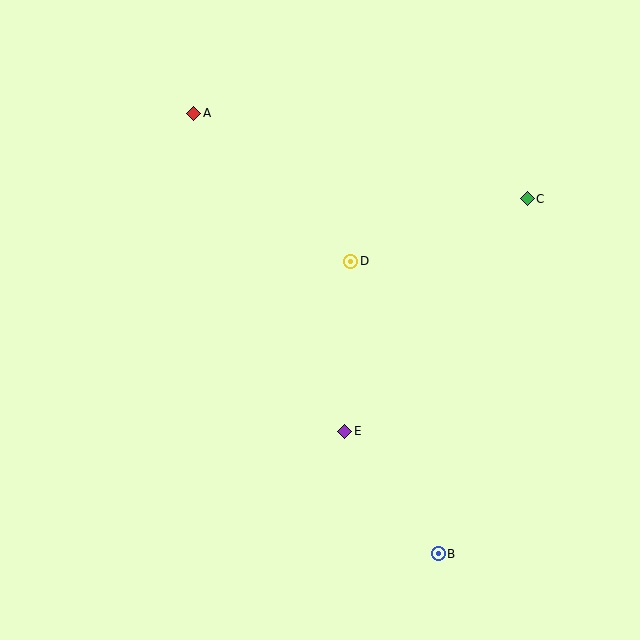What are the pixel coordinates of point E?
Point E is at (345, 431).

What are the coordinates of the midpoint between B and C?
The midpoint between B and C is at (483, 376).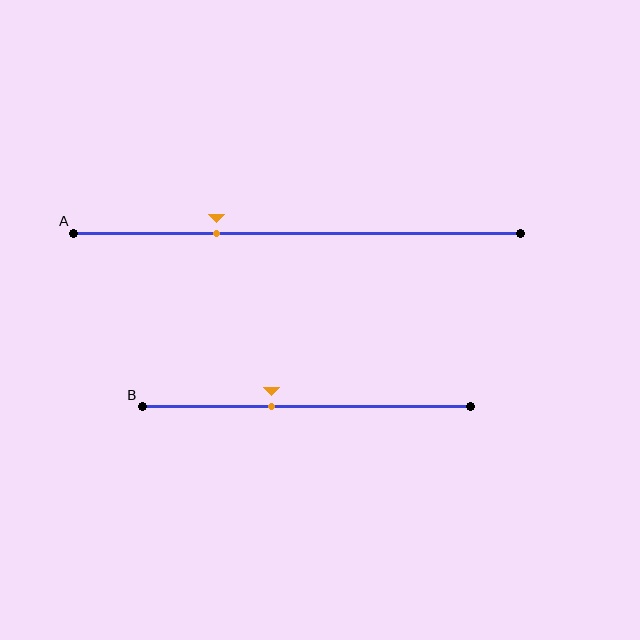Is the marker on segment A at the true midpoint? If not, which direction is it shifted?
No, the marker on segment A is shifted to the left by about 18% of the segment length.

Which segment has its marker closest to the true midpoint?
Segment B has its marker closest to the true midpoint.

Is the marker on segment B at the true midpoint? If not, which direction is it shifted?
No, the marker on segment B is shifted to the left by about 11% of the segment length.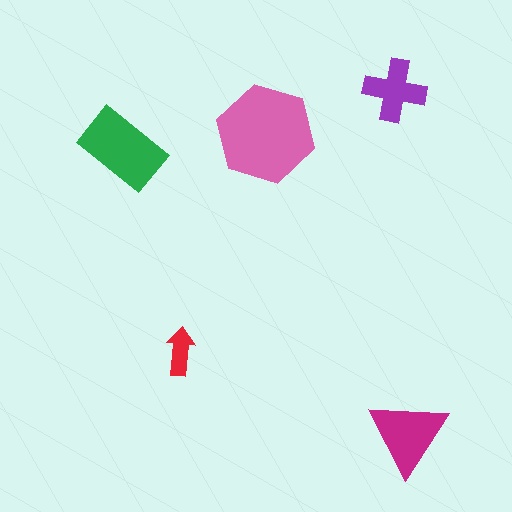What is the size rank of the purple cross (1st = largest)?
4th.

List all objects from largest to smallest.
The pink hexagon, the green rectangle, the magenta triangle, the purple cross, the red arrow.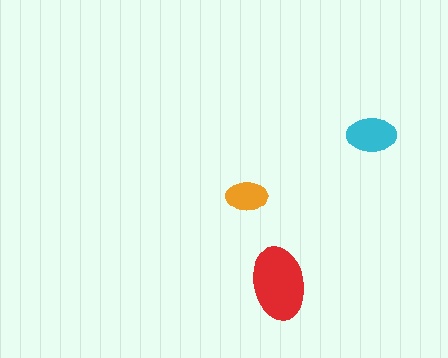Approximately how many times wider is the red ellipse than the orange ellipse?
About 2 times wider.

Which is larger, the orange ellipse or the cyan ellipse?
The cyan one.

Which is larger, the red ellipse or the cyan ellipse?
The red one.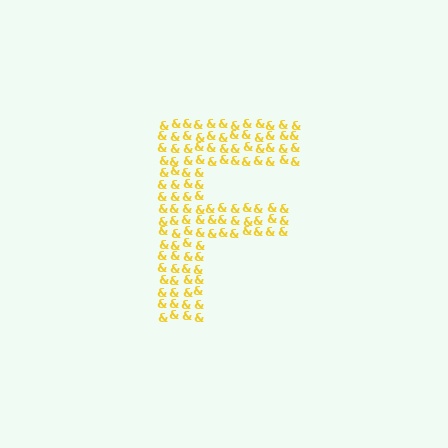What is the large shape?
The large shape is the letter F.